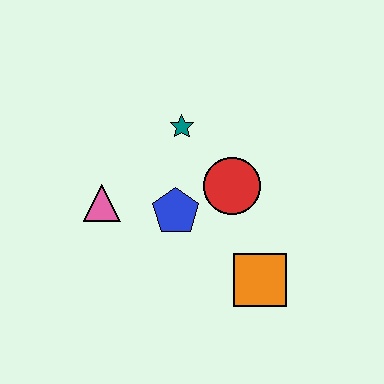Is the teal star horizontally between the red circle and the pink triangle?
Yes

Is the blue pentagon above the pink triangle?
No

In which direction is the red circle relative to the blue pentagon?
The red circle is to the right of the blue pentagon.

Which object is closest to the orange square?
The red circle is closest to the orange square.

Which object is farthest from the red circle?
The pink triangle is farthest from the red circle.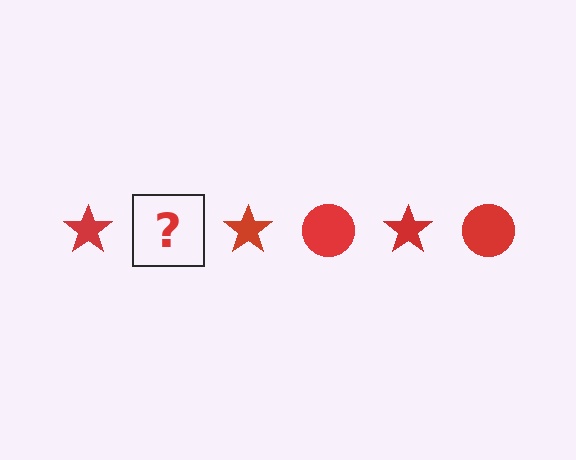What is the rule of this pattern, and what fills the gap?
The rule is that the pattern cycles through star, circle shapes in red. The gap should be filled with a red circle.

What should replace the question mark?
The question mark should be replaced with a red circle.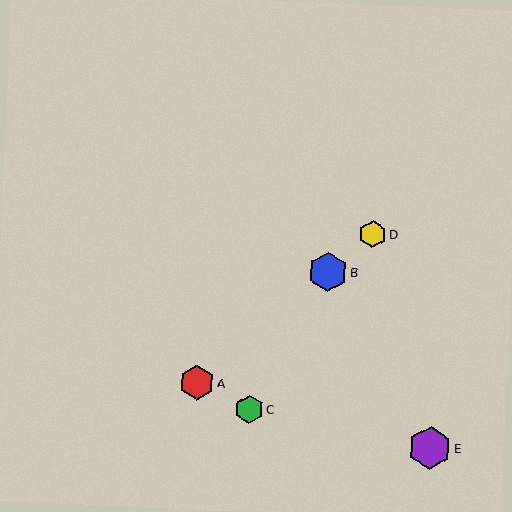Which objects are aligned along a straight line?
Objects A, B, D are aligned along a straight line.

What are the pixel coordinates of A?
Object A is at (196, 383).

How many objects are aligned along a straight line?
3 objects (A, B, D) are aligned along a straight line.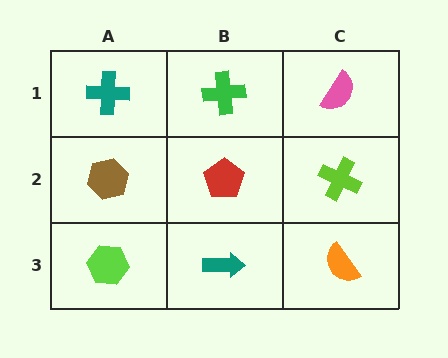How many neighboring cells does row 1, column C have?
2.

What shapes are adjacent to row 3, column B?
A red pentagon (row 2, column B), a lime hexagon (row 3, column A), an orange semicircle (row 3, column C).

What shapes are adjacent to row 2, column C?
A pink semicircle (row 1, column C), an orange semicircle (row 3, column C), a red pentagon (row 2, column B).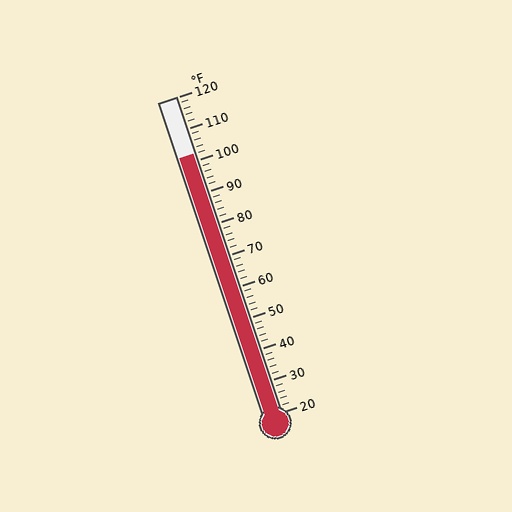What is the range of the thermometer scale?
The thermometer scale ranges from 20°F to 120°F.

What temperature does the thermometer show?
The thermometer shows approximately 102°F.